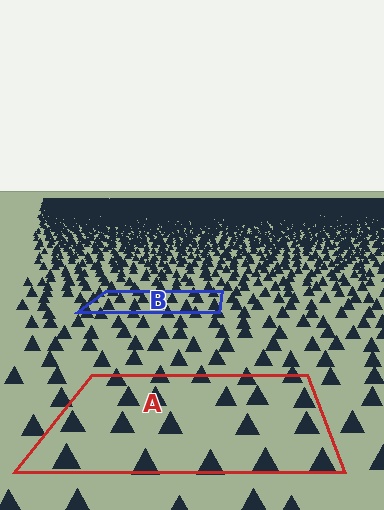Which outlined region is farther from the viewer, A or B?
Region B is farther from the viewer — the texture elements inside it appear smaller and more densely packed.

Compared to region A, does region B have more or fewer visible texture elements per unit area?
Region B has more texture elements per unit area — they are packed more densely because it is farther away.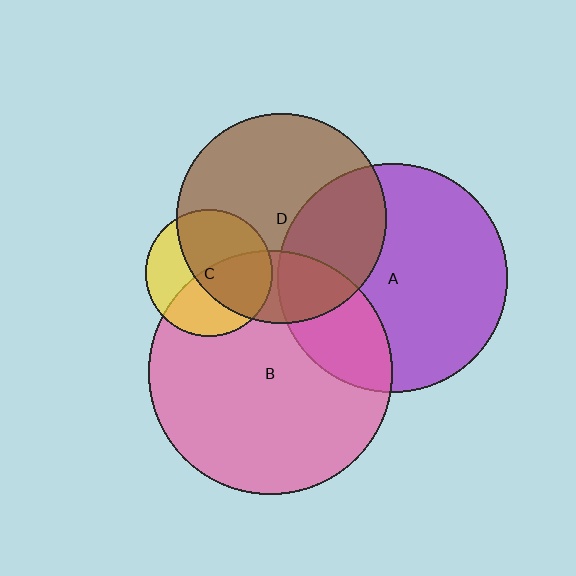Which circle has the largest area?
Circle B (pink).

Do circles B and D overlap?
Yes.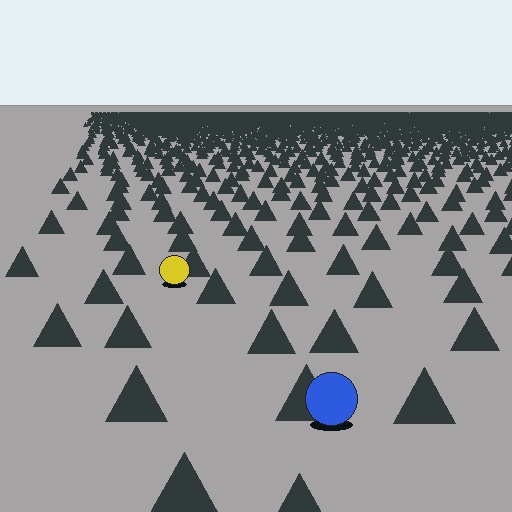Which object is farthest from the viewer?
The yellow circle is farthest from the viewer. It appears smaller and the ground texture around it is denser.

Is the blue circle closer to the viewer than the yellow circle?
Yes. The blue circle is closer — you can tell from the texture gradient: the ground texture is coarser near it.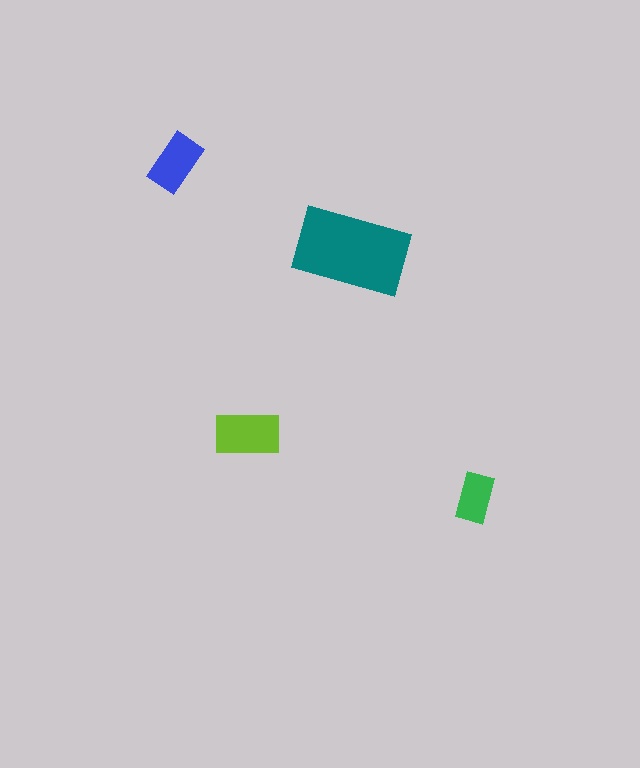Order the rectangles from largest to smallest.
the teal one, the lime one, the blue one, the green one.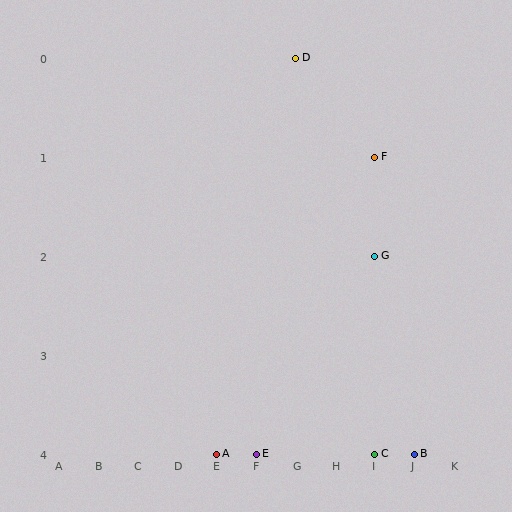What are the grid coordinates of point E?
Point E is at grid coordinates (F, 4).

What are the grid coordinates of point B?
Point B is at grid coordinates (J, 4).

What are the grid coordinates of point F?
Point F is at grid coordinates (I, 1).